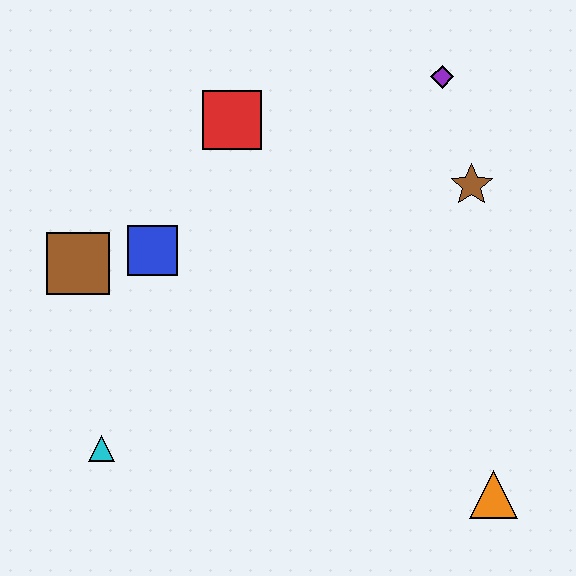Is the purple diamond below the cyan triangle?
No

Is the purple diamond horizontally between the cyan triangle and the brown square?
No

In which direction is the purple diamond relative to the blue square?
The purple diamond is to the right of the blue square.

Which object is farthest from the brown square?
The orange triangle is farthest from the brown square.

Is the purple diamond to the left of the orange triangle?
Yes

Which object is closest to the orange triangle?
The brown star is closest to the orange triangle.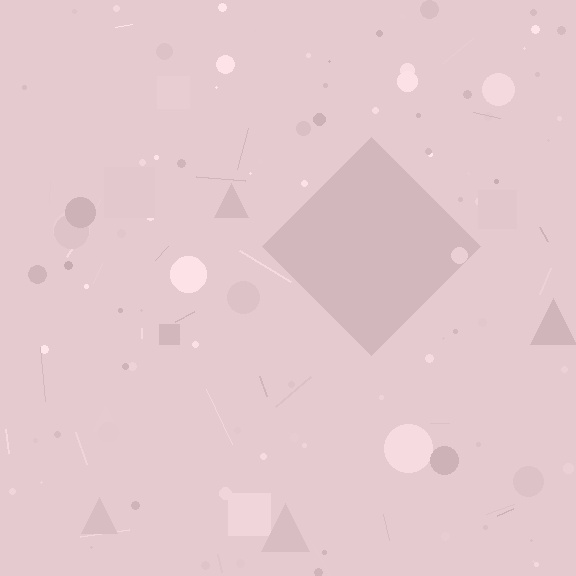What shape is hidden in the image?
A diamond is hidden in the image.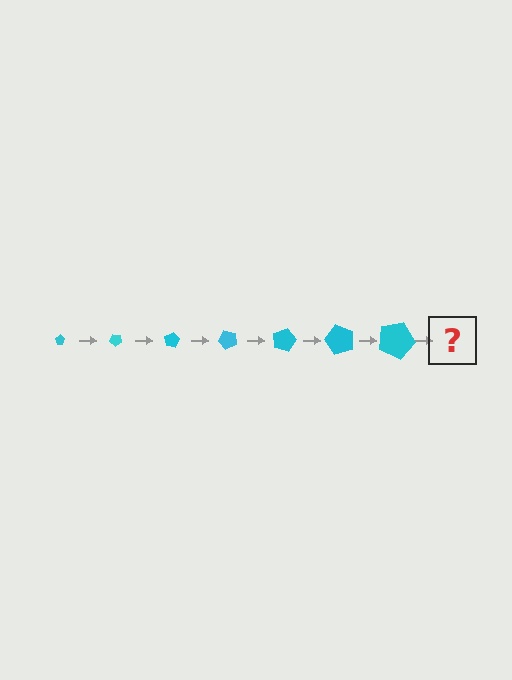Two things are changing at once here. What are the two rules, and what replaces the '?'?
The two rules are that the pentagon grows larger each step and it rotates 40 degrees each step. The '?' should be a pentagon, larger than the previous one and rotated 280 degrees from the start.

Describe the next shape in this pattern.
It should be a pentagon, larger than the previous one and rotated 280 degrees from the start.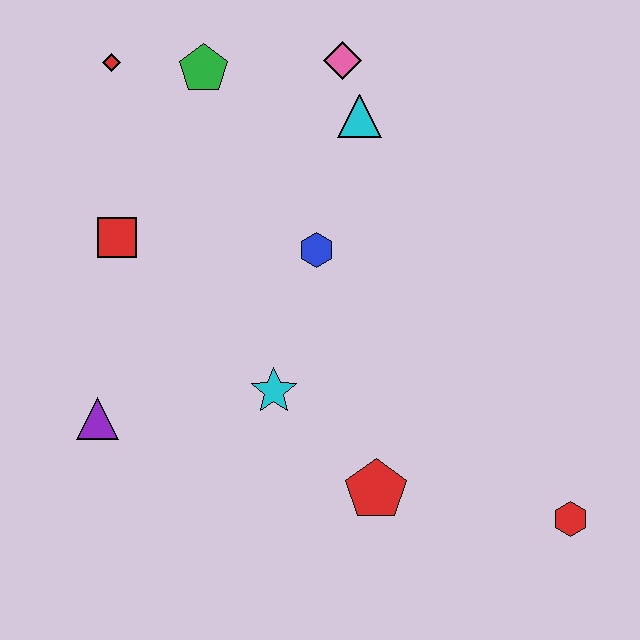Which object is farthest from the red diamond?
The red hexagon is farthest from the red diamond.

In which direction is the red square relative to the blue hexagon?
The red square is to the left of the blue hexagon.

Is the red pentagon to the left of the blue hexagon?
No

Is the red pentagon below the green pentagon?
Yes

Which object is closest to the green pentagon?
The red diamond is closest to the green pentagon.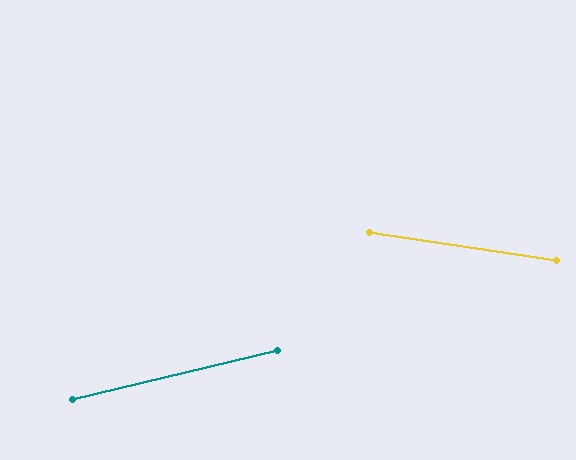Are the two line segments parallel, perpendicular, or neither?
Neither parallel nor perpendicular — they differ by about 22°.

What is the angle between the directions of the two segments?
Approximately 22 degrees.